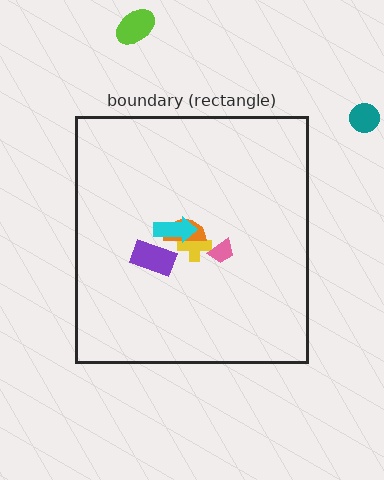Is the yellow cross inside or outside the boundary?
Inside.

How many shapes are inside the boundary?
5 inside, 2 outside.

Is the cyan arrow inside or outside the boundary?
Inside.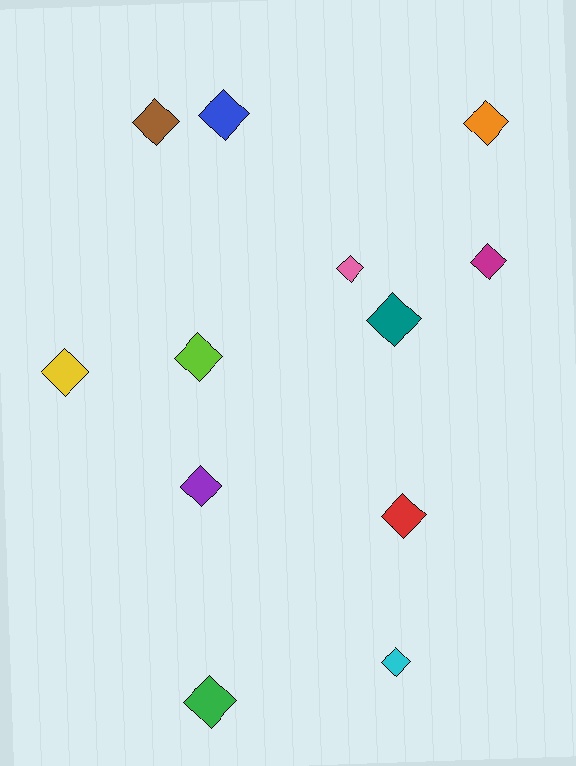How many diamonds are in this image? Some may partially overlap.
There are 12 diamonds.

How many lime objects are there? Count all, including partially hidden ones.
There is 1 lime object.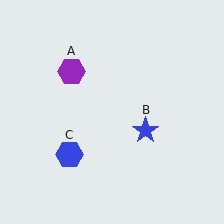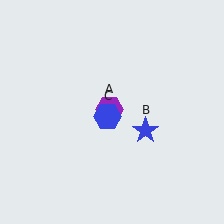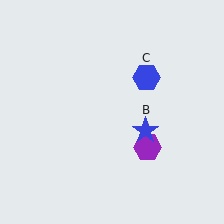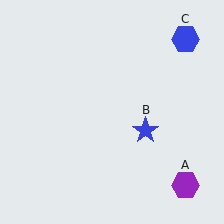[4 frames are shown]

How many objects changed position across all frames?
2 objects changed position: purple hexagon (object A), blue hexagon (object C).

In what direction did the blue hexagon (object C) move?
The blue hexagon (object C) moved up and to the right.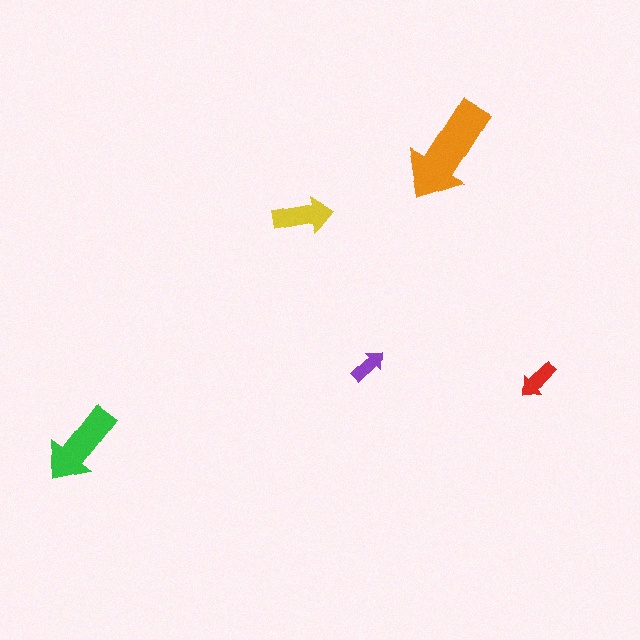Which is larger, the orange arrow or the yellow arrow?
The orange one.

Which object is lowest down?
The green arrow is bottommost.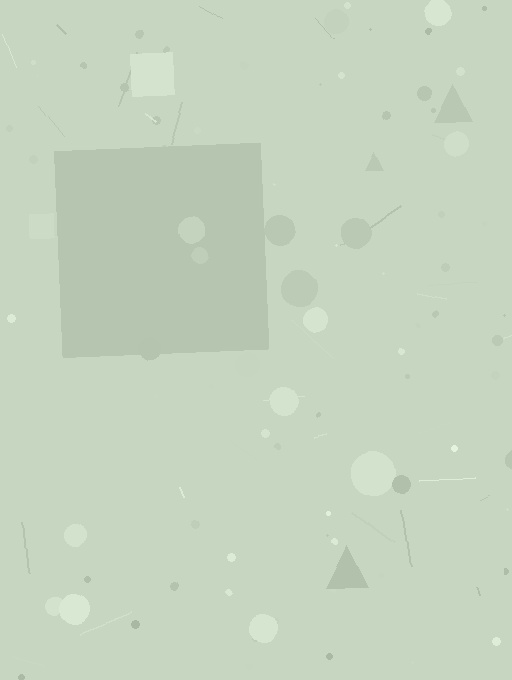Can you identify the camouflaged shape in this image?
The camouflaged shape is a square.